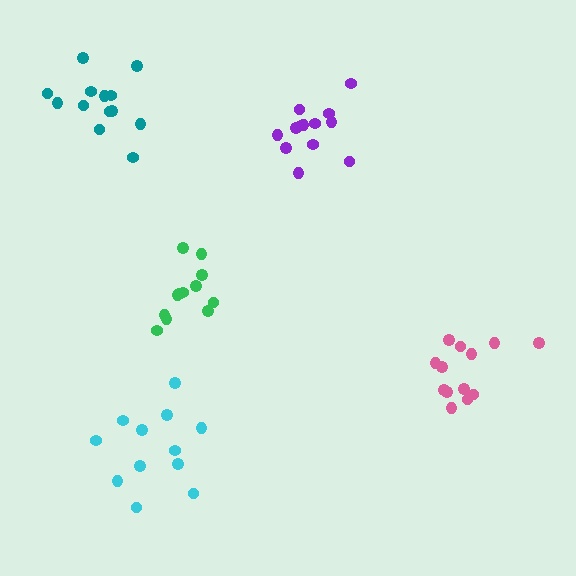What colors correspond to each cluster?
The clusters are colored: teal, pink, purple, cyan, green.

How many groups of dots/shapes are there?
There are 5 groups.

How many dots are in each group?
Group 1: 13 dots, Group 2: 13 dots, Group 3: 13 dots, Group 4: 12 dots, Group 5: 12 dots (63 total).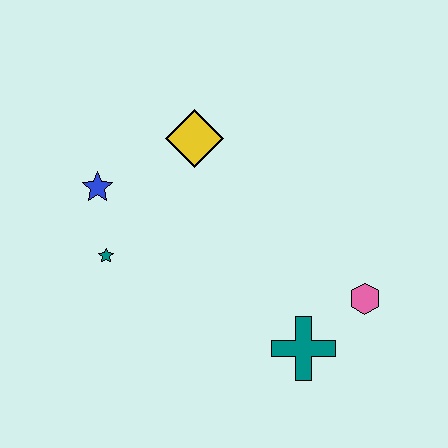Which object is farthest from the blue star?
The pink hexagon is farthest from the blue star.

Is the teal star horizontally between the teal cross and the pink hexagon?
No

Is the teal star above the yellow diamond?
No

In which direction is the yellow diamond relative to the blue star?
The yellow diamond is to the right of the blue star.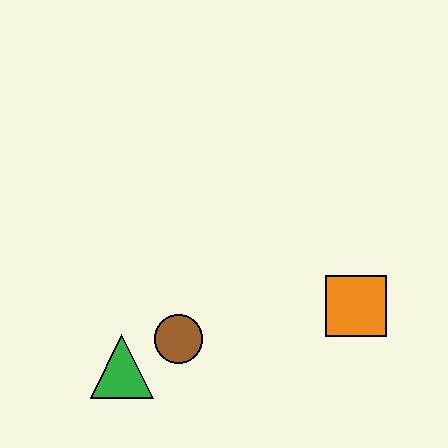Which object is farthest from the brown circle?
The orange square is farthest from the brown circle.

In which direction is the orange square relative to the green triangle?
The orange square is to the right of the green triangle.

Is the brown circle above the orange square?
No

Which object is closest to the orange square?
The brown circle is closest to the orange square.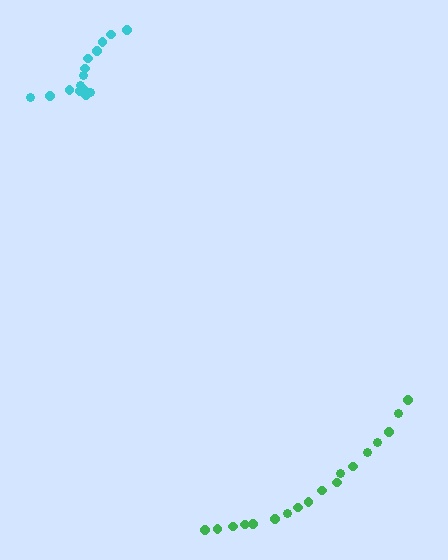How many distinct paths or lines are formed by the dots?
There are 2 distinct paths.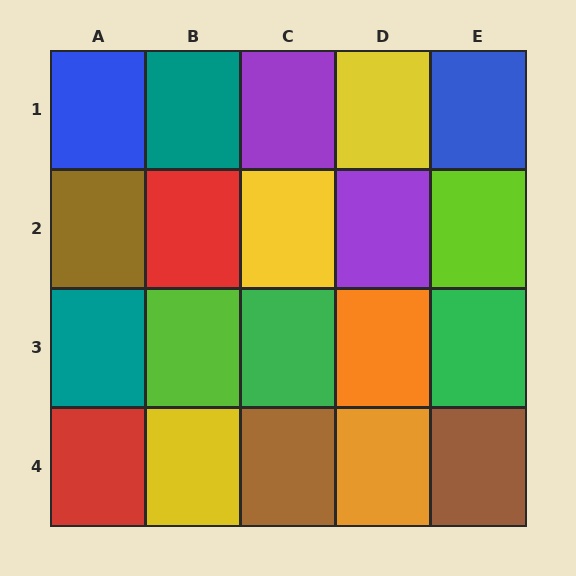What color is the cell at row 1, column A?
Blue.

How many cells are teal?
2 cells are teal.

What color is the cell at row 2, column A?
Brown.